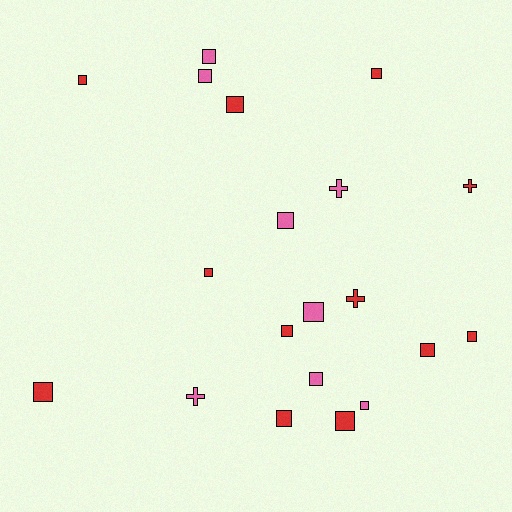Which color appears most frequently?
Red, with 12 objects.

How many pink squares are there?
There are 6 pink squares.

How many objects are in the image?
There are 20 objects.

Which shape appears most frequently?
Square, with 16 objects.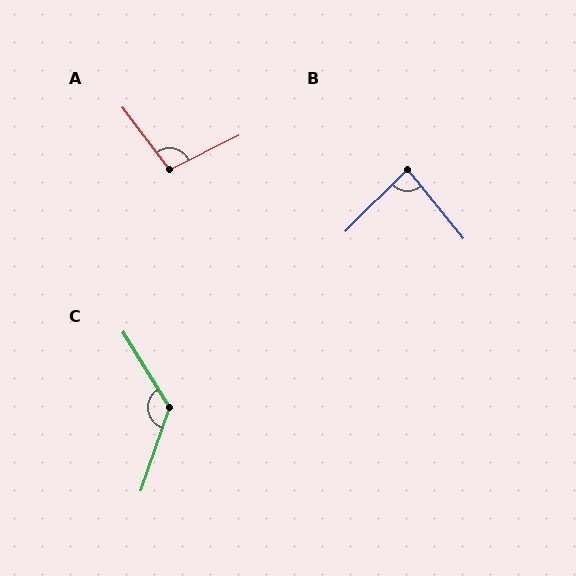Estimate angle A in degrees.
Approximately 100 degrees.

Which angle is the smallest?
B, at approximately 84 degrees.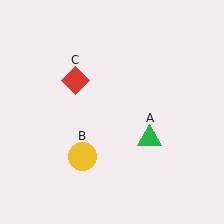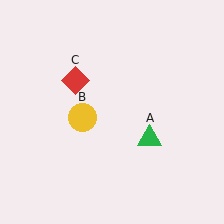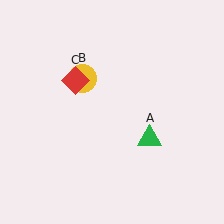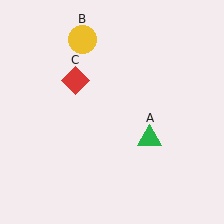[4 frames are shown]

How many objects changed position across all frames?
1 object changed position: yellow circle (object B).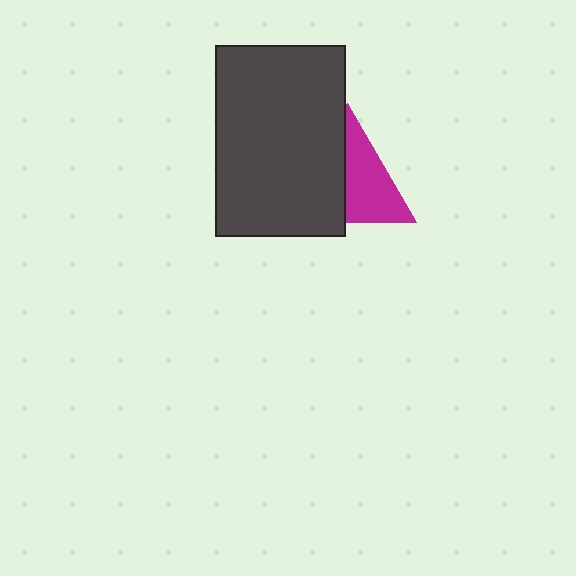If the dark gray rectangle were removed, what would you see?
You would see the complete magenta triangle.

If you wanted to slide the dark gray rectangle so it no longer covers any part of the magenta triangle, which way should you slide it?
Slide it left — that is the most direct way to separate the two shapes.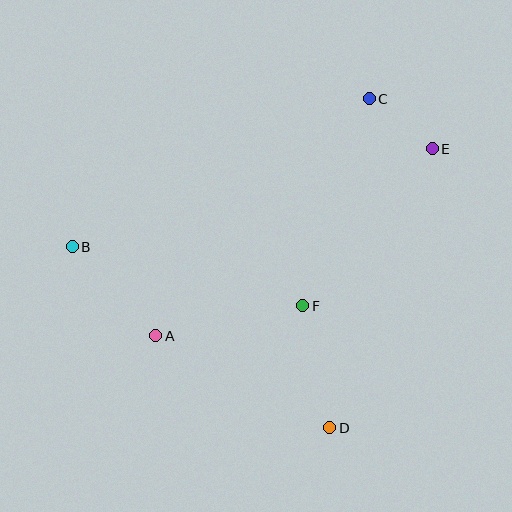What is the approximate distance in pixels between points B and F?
The distance between B and F is approximately 238 pixels.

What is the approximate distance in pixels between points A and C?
The distance between A and C is approximately 319 pixels.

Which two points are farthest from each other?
Points B and E are farthest from each other.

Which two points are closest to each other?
Points C and E are closest to each other.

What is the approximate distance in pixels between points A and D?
The distance between A and D is approximately 197 pixels.